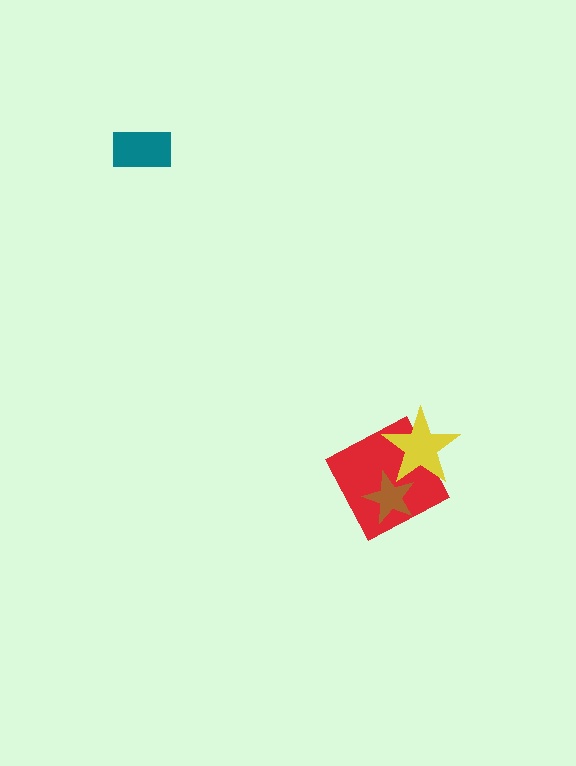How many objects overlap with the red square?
2 objects overlap with the red square.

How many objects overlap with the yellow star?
2 objects overlap with the yellow star.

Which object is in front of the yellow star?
The brown star is in front of the yellow star.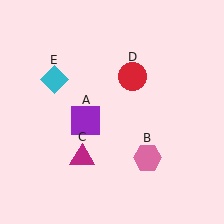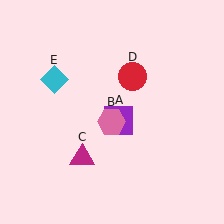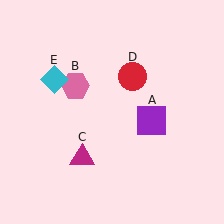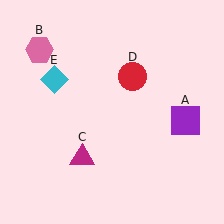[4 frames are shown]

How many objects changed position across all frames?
2 objects changed position: purple square (object A), pink hexagon (object B).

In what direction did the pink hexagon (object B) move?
The pink hexagon (object B) moved up and to the left.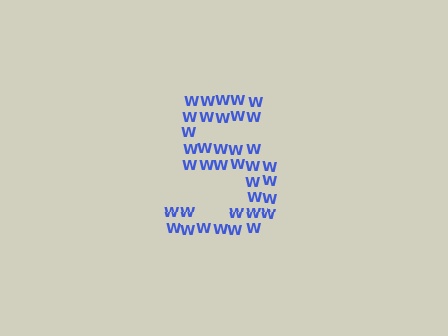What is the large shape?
The large shape is the digit 5.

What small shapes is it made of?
It is made of small letter W's.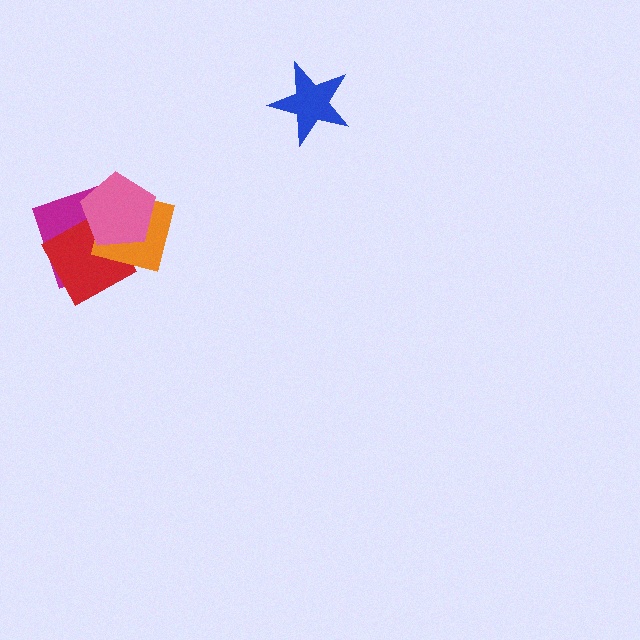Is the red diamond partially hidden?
Yes, it is partially covered by another shape.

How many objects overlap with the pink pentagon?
3 objects overlap with the pink pentagon.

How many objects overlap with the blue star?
0 objects overlap with the blue star.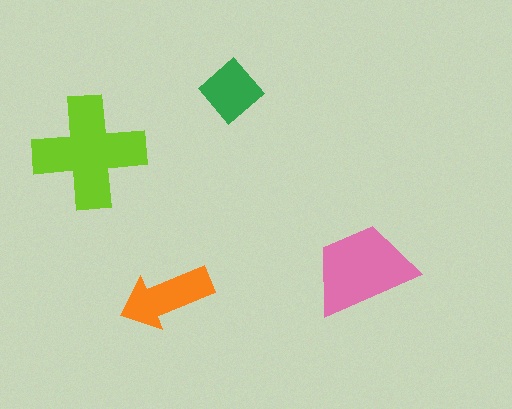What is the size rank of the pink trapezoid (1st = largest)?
2nd.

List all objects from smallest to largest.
The green diamond, the orange arrow, the pink trapezoid, the lime cross.